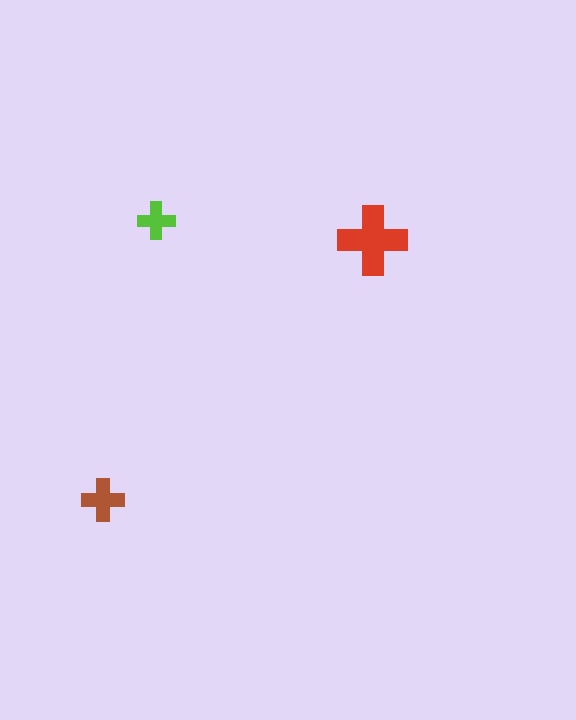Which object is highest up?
The lime cross is topmost.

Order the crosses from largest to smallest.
the red one, the brown one, the lime one.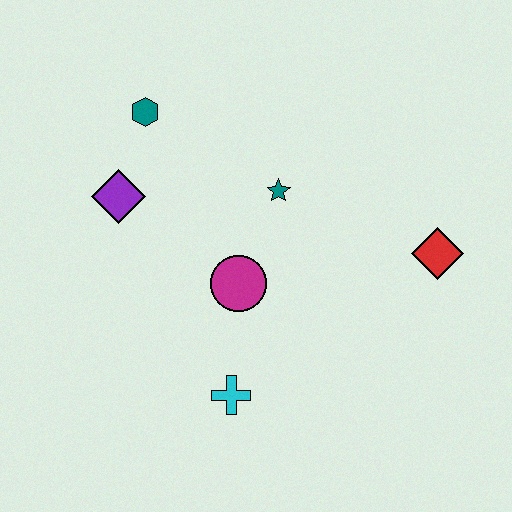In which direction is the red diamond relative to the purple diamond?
The red diamond is to the right of the purple diamond.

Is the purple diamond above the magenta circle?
Yes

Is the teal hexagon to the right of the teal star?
No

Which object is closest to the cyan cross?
The magenta circle is closest to the cyan cross.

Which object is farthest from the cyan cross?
The teal hexagon is farthest from the cyan cross.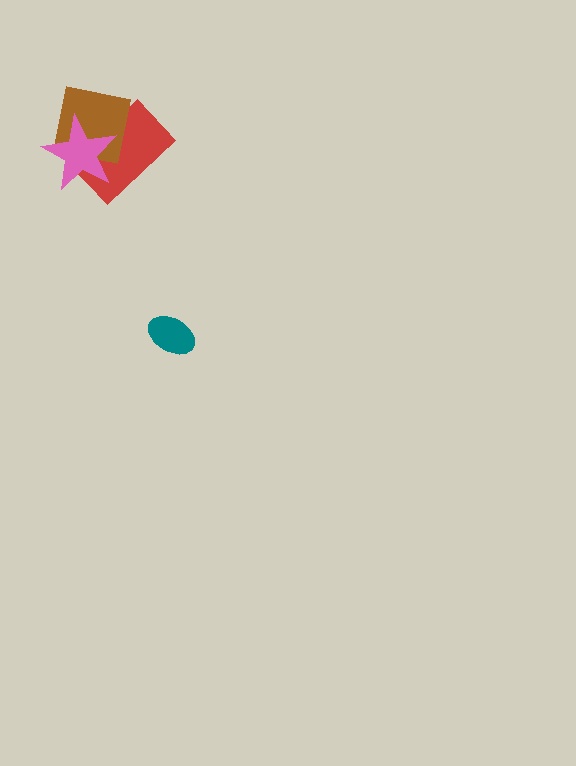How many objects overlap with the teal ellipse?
0 objects overlap with the teal ellipse.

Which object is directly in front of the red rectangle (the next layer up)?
The brown square is directly in front of the red rectangle.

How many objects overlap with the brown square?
2 objects overlap with the brown square.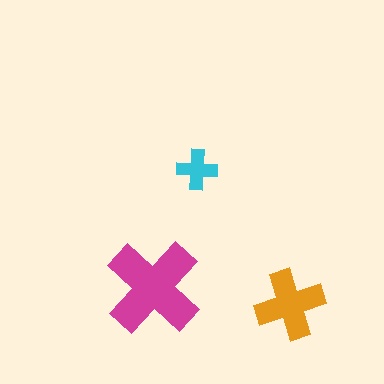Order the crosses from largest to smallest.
the magenta one, the orange one, the cyan one.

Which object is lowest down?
The orange cross is bottommost.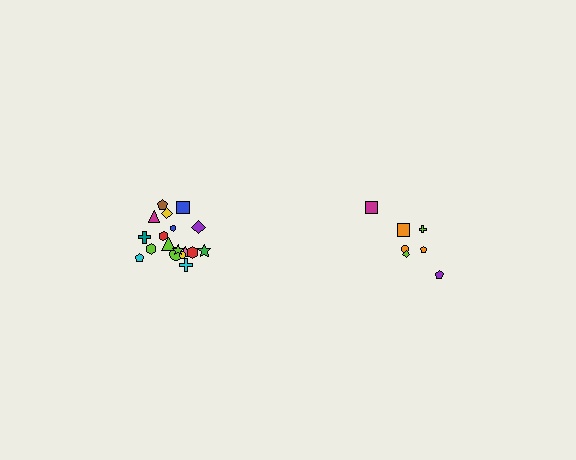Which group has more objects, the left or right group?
The left group.